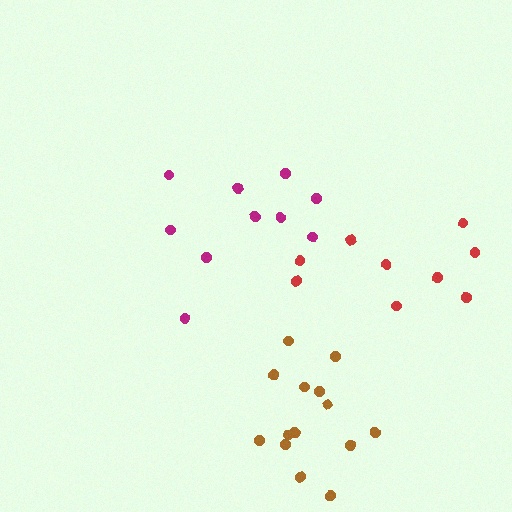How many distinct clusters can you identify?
There are 3 distinct clusters.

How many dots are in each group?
Group 1: 10 dots, Group 2: 9 dots, Group 3: 14 dots (33 total).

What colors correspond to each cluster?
The clusters are colored: magenta, red, brown.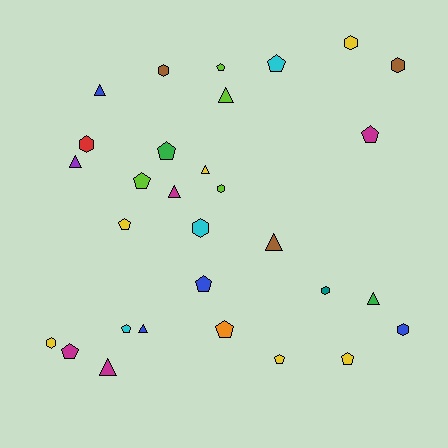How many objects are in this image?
There are 30 objects.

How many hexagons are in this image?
There are 9 hexagons.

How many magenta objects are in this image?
There are 4 magenta objects.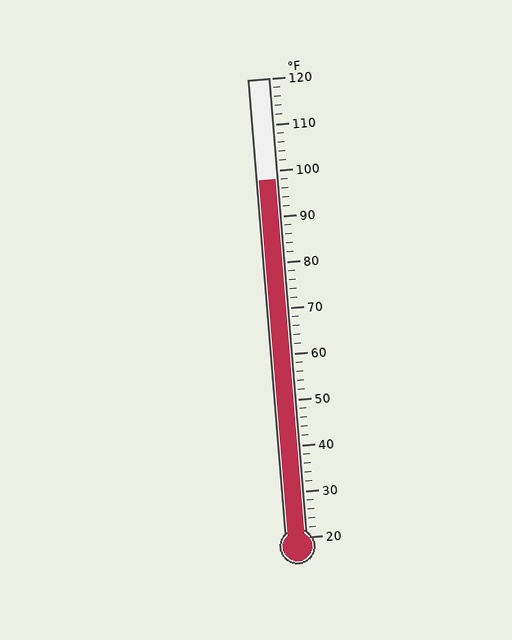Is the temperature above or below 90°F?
The temperature is above 90°F.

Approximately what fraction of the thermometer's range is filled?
The thermometer is filled to approximately 80% of its range.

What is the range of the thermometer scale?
The thermometer scale ranges from 20°F to 120°F.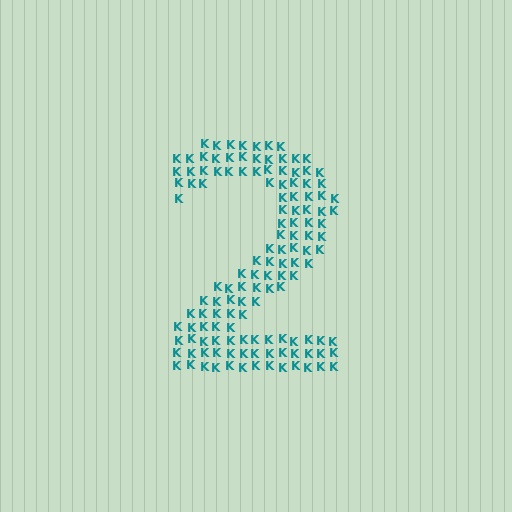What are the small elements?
The small elements are letter K's.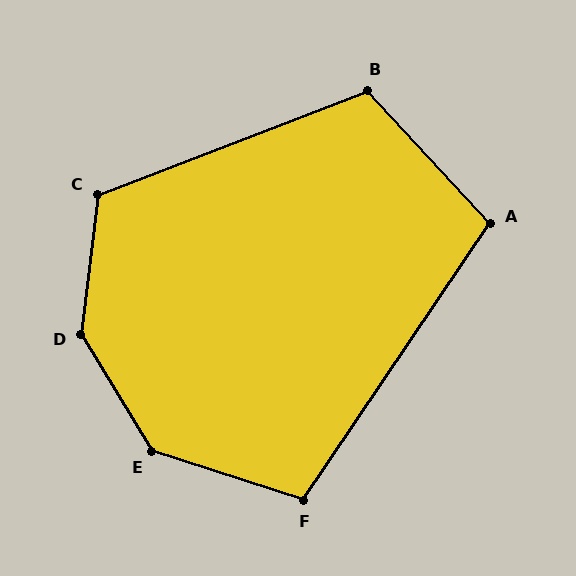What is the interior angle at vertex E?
Approximately 139 degrees (obtuse).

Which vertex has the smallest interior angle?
A, at approximately 103 degrees.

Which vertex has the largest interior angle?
D, at approximately 142 degrees.